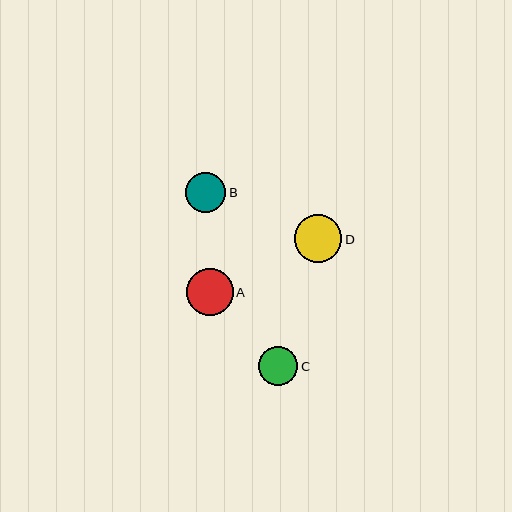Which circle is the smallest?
Circle C is the smallest with a size of approximately 40 pixels.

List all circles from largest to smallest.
From largest to smallest: D, A, B, C.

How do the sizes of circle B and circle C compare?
Circle B and circle C are approximately the same size.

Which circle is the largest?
Circle D is the largest with a size of approximately 48 pixels.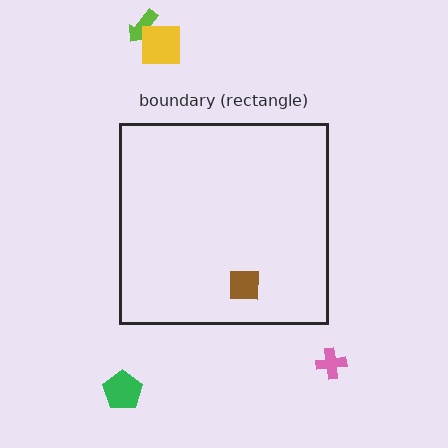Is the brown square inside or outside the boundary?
Inside.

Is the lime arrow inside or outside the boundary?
Outside.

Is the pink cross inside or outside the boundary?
Outside.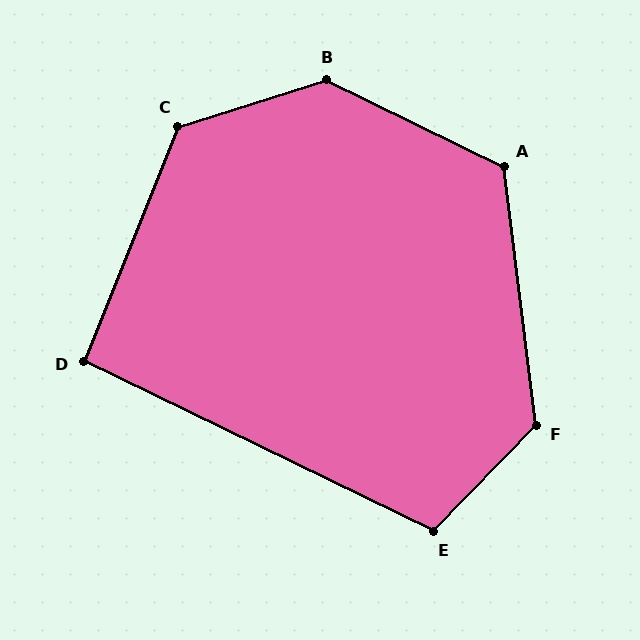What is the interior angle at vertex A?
Approximately 123 degrees (obtuse).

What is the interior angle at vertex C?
Approximately 129 degrees (obtuse).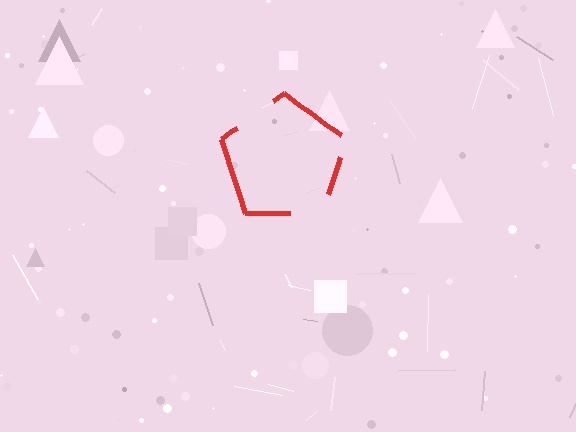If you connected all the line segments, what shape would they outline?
They would outline a pentagon.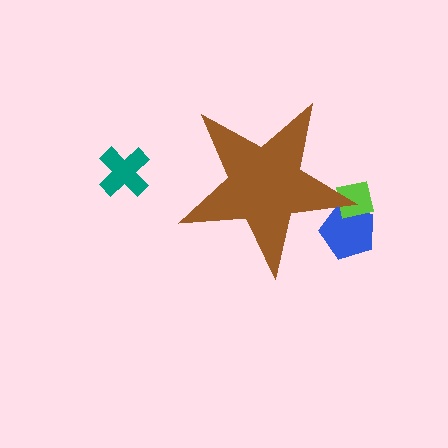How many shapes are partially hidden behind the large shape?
2 shapes are partially hidden.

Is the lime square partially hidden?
Yes, the lime square is partially hidden behind the brown star.